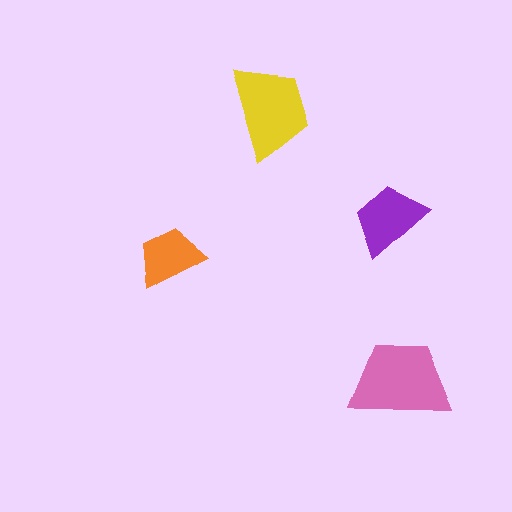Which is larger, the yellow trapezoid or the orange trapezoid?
The yellow one.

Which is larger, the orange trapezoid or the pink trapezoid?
The pink one.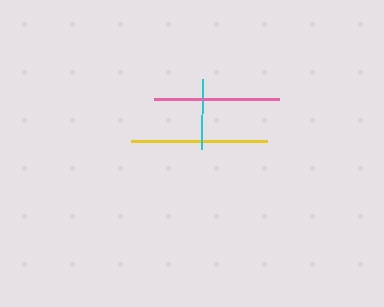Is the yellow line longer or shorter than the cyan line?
The yellow line is longer than the cyan line.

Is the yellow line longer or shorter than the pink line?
The yellow line is longer than the pink line.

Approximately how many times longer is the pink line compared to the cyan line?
The pink line is approximately 1.8 times the length of the cyan line.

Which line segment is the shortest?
The cyan line is the shortest at approximately 70 pixels.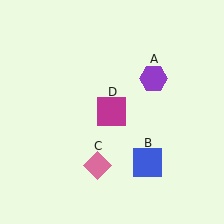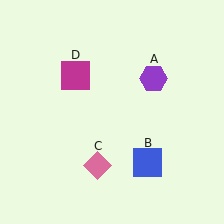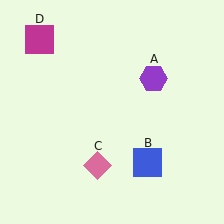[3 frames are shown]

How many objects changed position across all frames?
1 object changed position: magenta square (object D).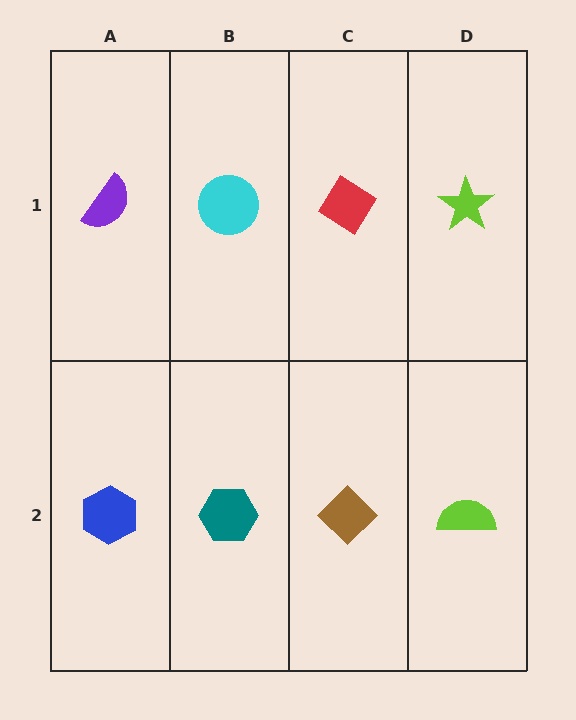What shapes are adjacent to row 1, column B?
A teal hexagon (row 2, column B), a purple semicircle (row 1, column A), a red diamond (row 1, column C).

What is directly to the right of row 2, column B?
A brown diamond.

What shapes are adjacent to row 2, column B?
A cyan circle (row 1, column B), a blue hexagon (row 2, column A), a brown diamond (row 2, column C).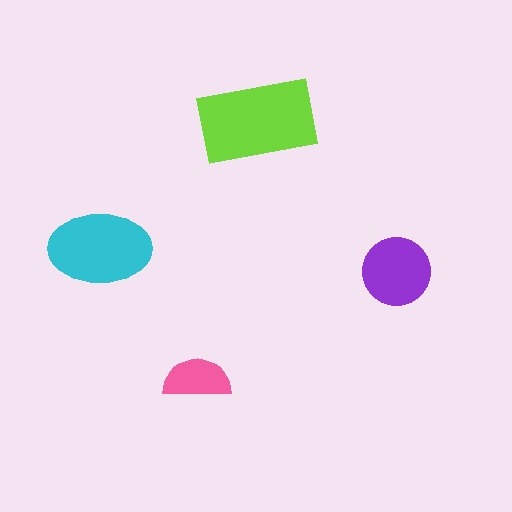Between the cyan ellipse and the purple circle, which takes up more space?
The cyan ellipse.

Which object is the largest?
The lime rectangle.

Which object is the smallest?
The pink semicircle.